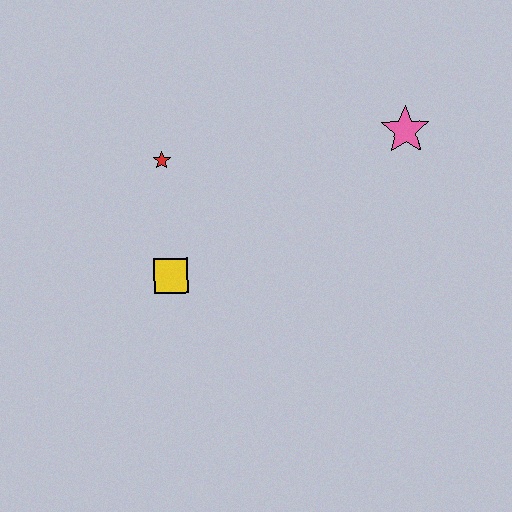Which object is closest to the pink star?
The red star is closest to the pink star.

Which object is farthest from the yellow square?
The pink star is farthest from the yellow square.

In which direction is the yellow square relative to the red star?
The yellow square is below the red star.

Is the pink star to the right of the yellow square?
Yes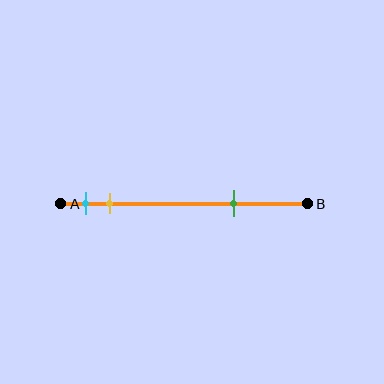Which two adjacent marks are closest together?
The cyan and yellow marks are the closest adjacent pair.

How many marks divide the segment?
There are 3 marks dividing the segment.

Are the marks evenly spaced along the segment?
No, the marks are not evenly spaced.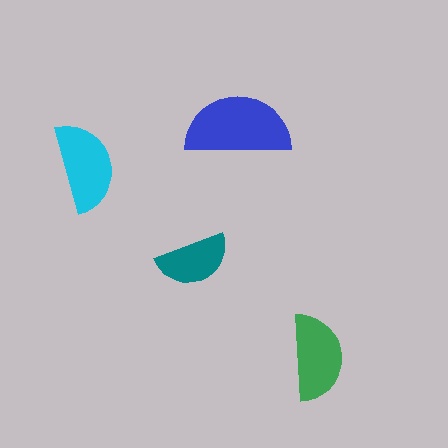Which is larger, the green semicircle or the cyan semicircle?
The cyan one.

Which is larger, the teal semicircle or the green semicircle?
The green one.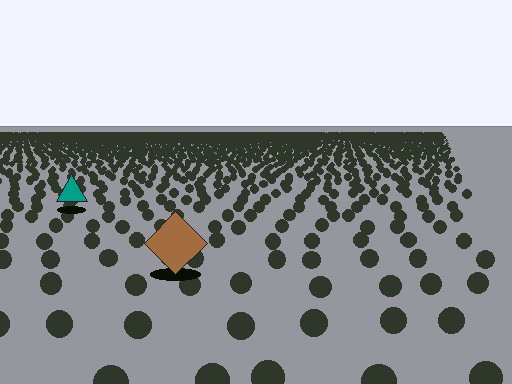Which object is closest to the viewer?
The brown diamond is closest. The texture marks near it are larger and more spread out.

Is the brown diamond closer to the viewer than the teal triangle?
Yes. The brown diamond is closer — you can tell from the texture gradient: the ground texture is coarser near it.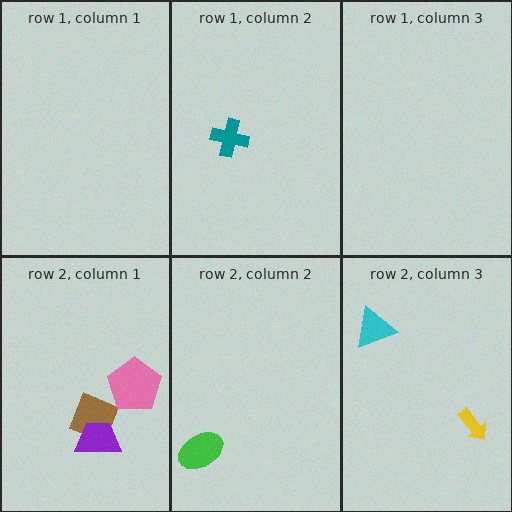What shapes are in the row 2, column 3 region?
The yellow arrow, the cyan triangle.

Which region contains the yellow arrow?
The row 2, column 3 region.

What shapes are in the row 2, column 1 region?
The brown diamond, the pink pentagon, the purple trapezoid.